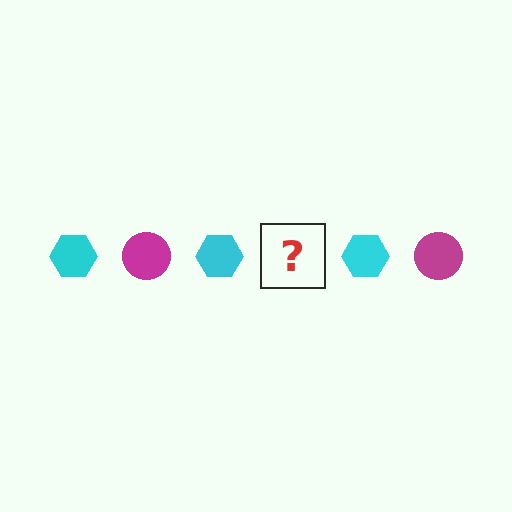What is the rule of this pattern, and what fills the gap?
The rule is that the pattern alternates between cyan hexagon and magenta circle. The gap should be filled with a magenta circle.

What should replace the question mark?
The question mark should be replaced with a magenta circle.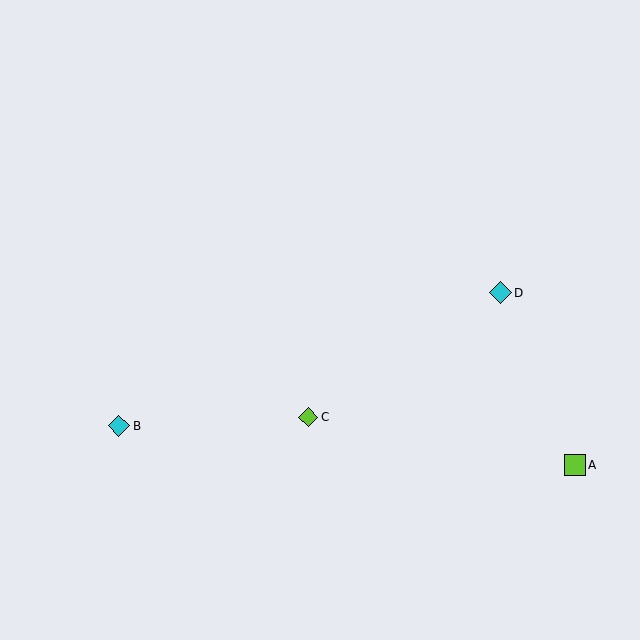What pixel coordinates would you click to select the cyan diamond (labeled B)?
Click at (119, 426) to select the cyan diamond B.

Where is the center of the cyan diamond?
The center of the cyan diamond is at (119, 426).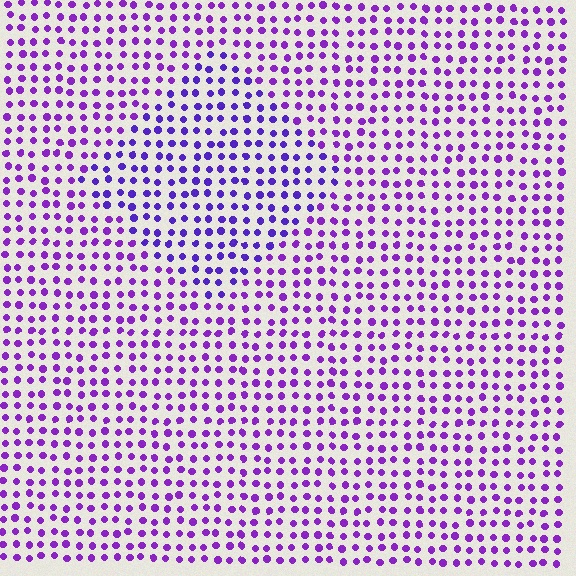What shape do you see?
I see a diamond.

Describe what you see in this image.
The image is filled with small purple elements in a uniform arrangement. A diamond-shaped region is visible where the elements are tinted to a slightly different hue, forming a subtle color boundary.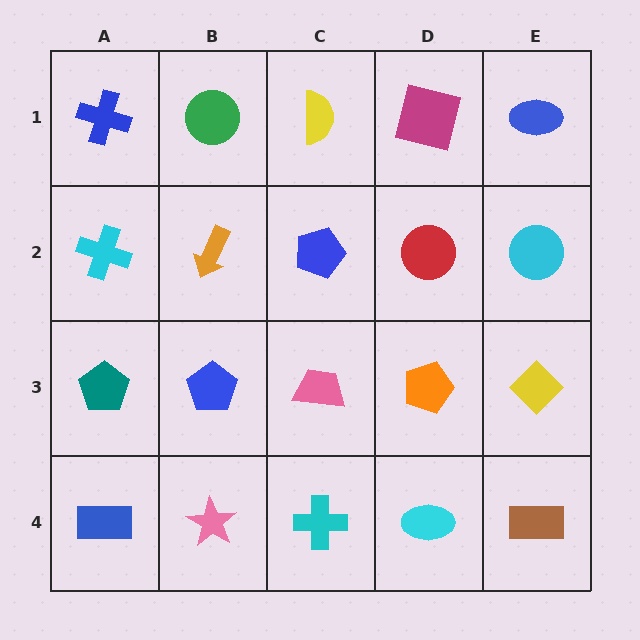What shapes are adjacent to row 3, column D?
A red circle (row 2, column D), a cyan ellipse (row 4, column D), a pink trapezoid (row 3, column C), a yellow diamond (row 3, column E).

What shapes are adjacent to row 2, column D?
A magenta square (row 1, column D), an orange pentagon (row 3, column D), a blue pentagon (row 2, column C), a cyan circle (row 2, column E).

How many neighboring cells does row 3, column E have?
3.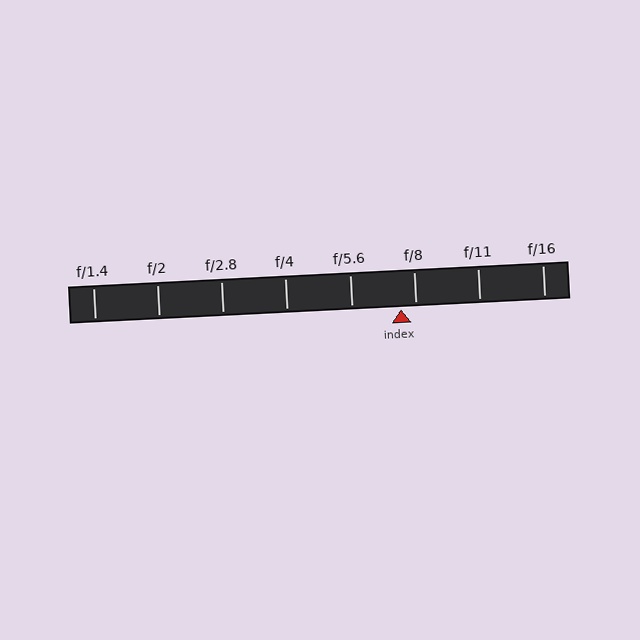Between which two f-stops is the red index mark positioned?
The index mark is between f/5.6 and f/8.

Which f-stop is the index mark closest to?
The index mark is closest to f/8.